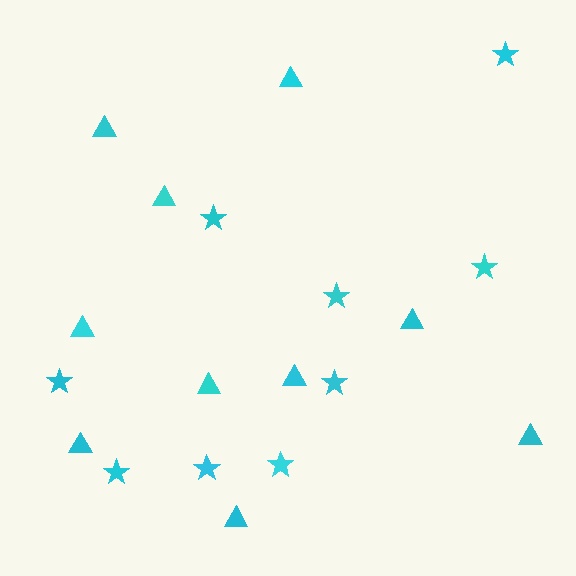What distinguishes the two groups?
There are 2 groups: one group of stars (9) and one group of triangles (10).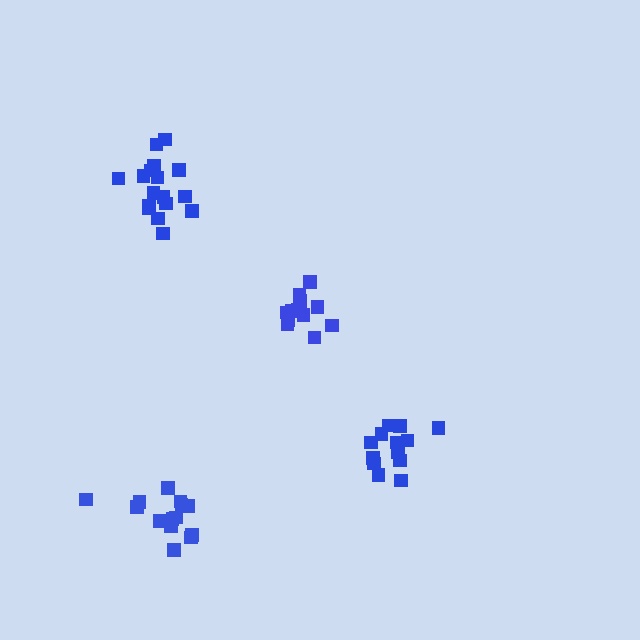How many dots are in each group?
Group 1: 12 dots, Group 2: 14 dots, Group 3: 17 dots, Group 4: 14 dots (57 total).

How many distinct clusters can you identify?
There are 4 distinct clusters.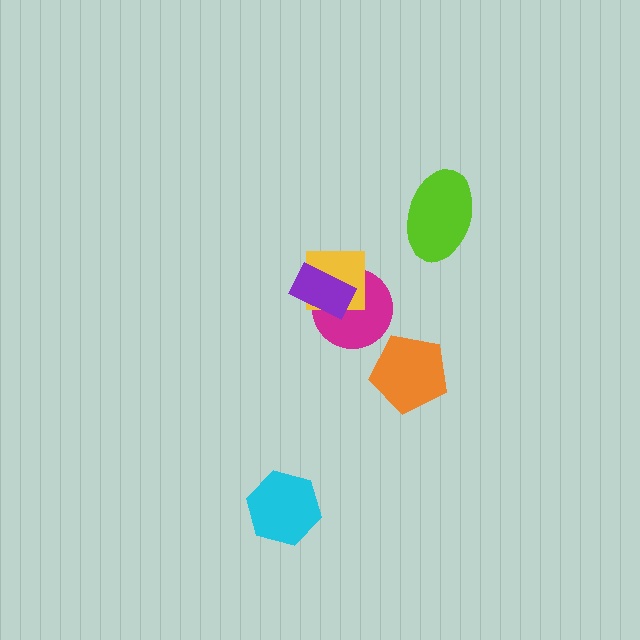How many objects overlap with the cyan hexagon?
0 objects overlap with the cyan hexagon.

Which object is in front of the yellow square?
The purple rectangle is in front of the yellow square.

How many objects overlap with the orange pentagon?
0 objects overlap with the orange pentagon.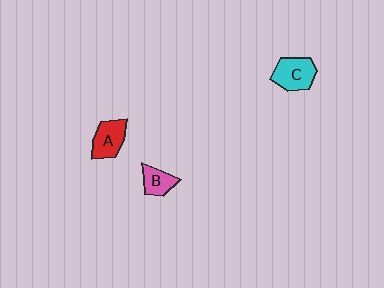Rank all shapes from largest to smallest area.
From largest to smallest: C (cyan), A (red), B (pink).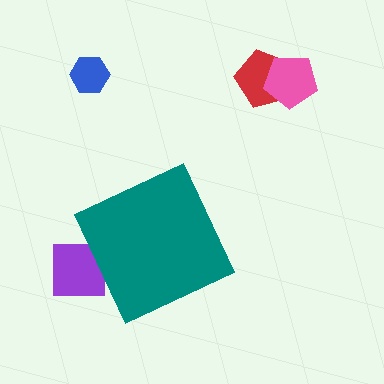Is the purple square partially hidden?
Yes, the purple square is partially hidden behind the teal diamond.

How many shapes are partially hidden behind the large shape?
1 shape is partially hidden.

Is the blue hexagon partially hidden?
No, the blue hexagon is fully visible.